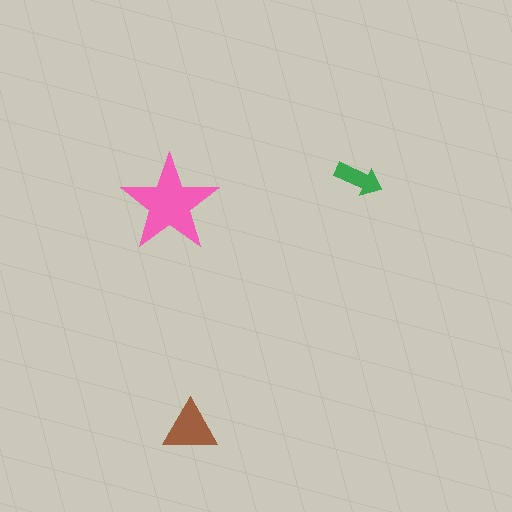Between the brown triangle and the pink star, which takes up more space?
The pink star.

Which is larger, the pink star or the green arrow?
The pink star.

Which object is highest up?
The green arrow is topmost.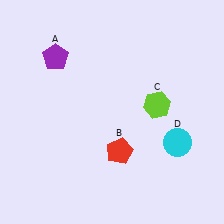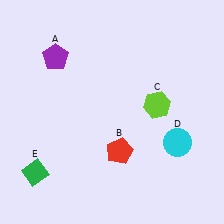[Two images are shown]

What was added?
A green diamond (E) was added in Image 2.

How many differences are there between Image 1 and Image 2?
There is 1 difference between the two images.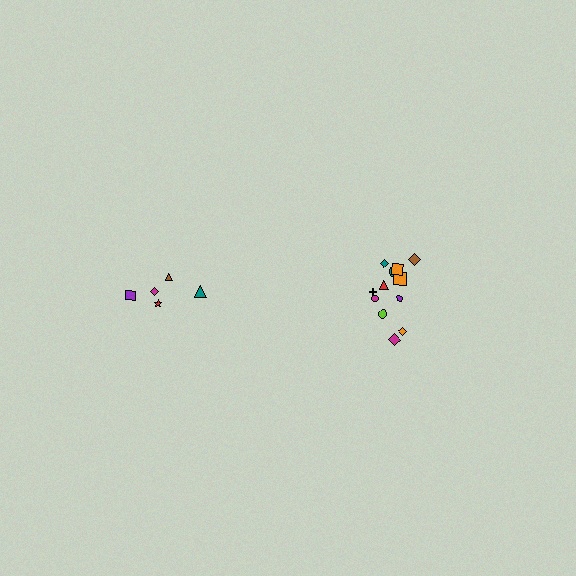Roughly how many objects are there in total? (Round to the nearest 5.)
Roughly 15 objects in total.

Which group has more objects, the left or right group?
The right group.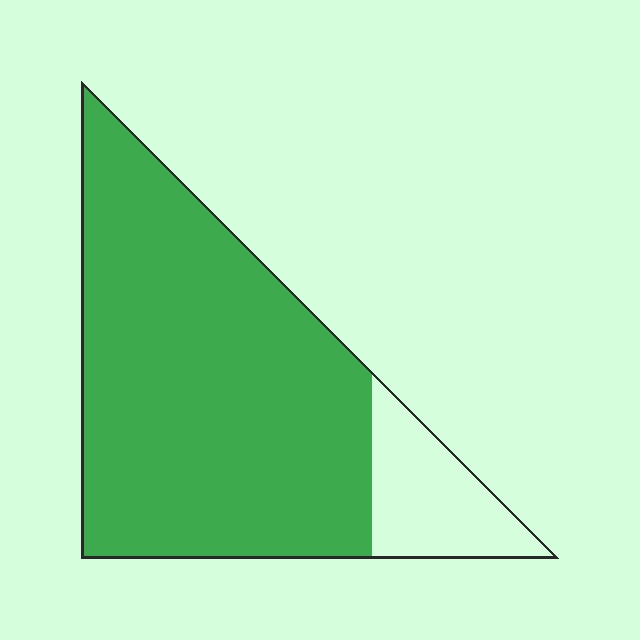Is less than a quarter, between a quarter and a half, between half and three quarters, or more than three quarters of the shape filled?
More than three quarters.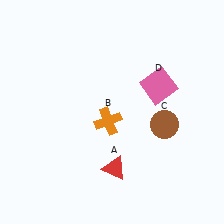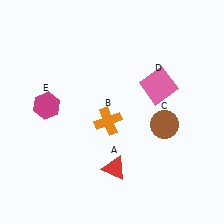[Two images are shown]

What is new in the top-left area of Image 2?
A magenta hexagon (E) was added in the top-left area of Image 2.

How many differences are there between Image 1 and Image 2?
There is 1 difference between the two images.